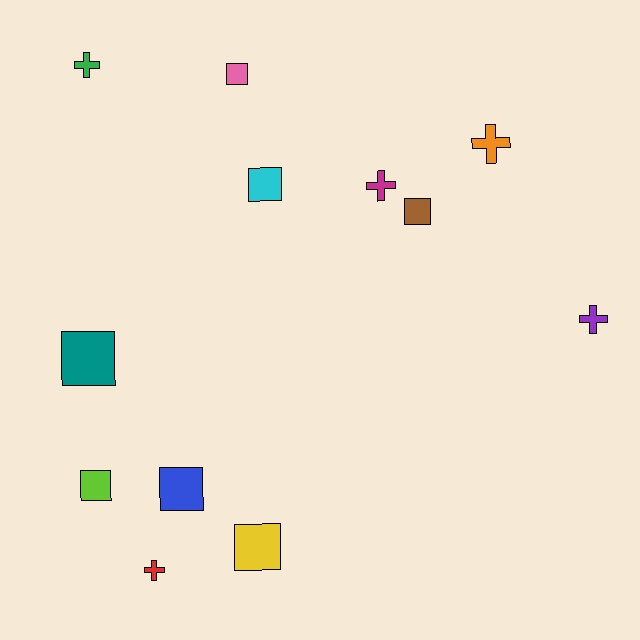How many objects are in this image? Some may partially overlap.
There are 12 objects.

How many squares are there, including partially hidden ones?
There are 7 squares.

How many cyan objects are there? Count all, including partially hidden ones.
There is 1 cyan object.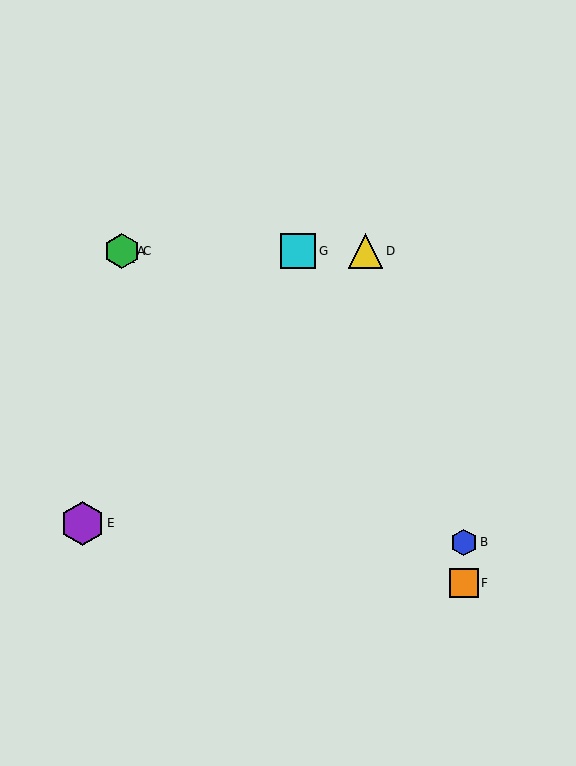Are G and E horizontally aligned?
No, G is at y≈251 and E is at y≈523.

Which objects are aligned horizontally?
Objects A, C, D, G are aligned horizontally.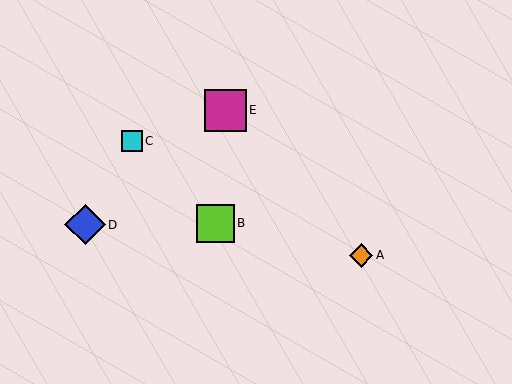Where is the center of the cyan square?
The center of the cyan square is at (132, 141).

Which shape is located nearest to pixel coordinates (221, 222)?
The lime square (labeled B) at (215, 223) is nearest to that location.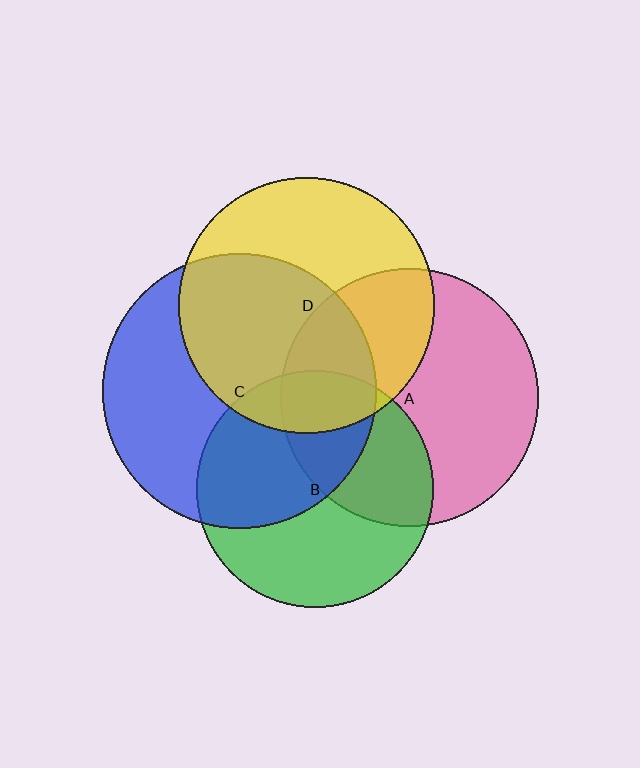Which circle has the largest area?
Circle C (blue).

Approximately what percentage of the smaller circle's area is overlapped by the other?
Approximately 55%.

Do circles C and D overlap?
Yes.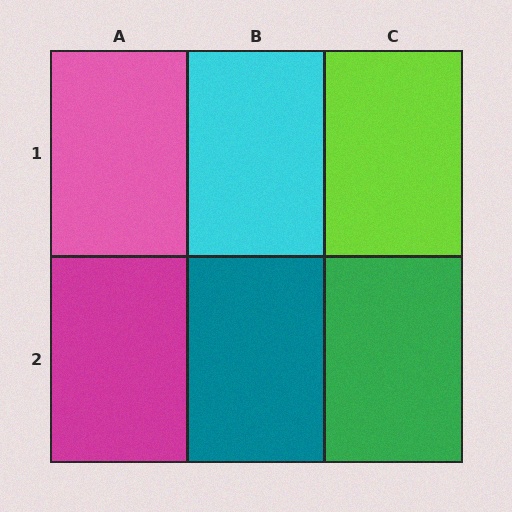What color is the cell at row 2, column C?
Green.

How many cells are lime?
1 cell is lime.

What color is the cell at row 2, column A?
Magenta.